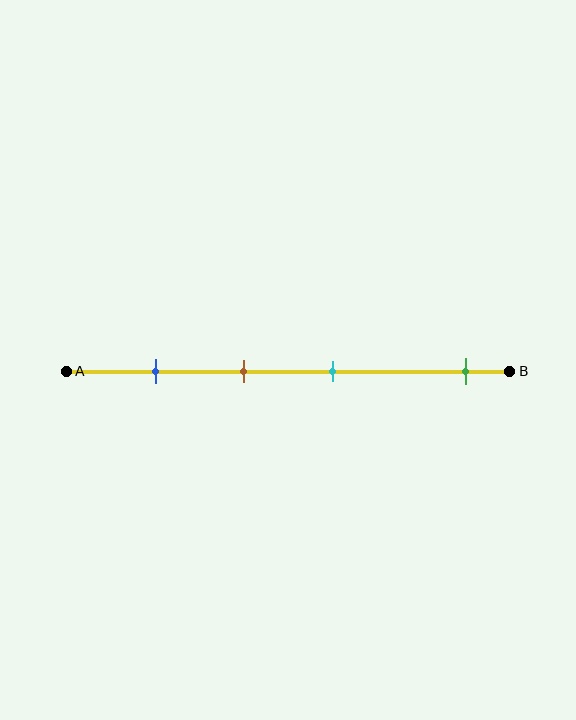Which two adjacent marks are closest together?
The brown and cyan marks are the closest adjacent pair.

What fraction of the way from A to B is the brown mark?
The brown mark is approximately 40% (0.4) of the way from A to B.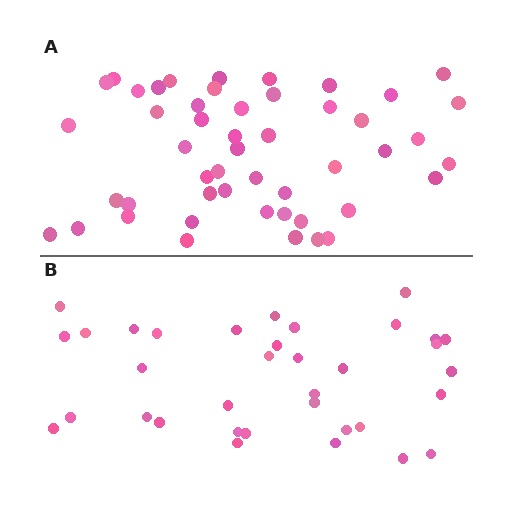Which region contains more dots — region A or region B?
Region A (the top region) has more dots.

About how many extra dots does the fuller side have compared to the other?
Region A has approximately 15 more dots than region B.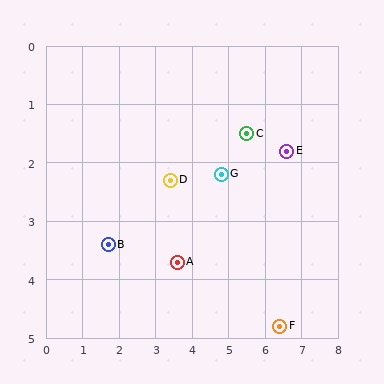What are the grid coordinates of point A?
Point A is at approximately (3.6, 3.7).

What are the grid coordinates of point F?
Point F is at approximately (6.4, 4.8).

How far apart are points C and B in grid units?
Points C and B are about 4.2 grid units apart.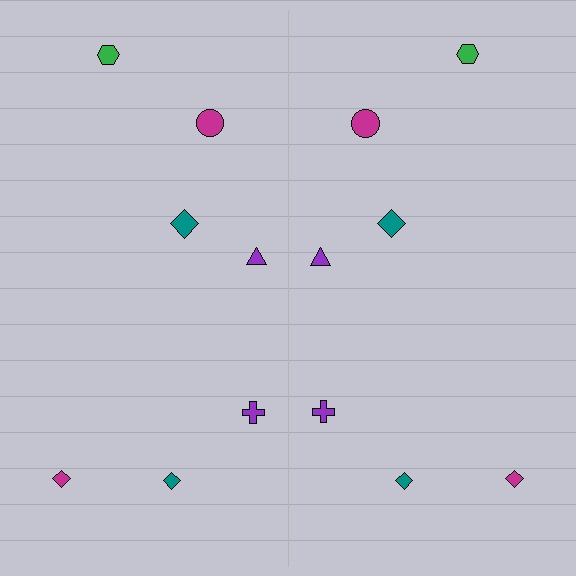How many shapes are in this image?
There are 14 shapes in this image.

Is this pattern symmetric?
Yes, this pattern has bilateral (reflection) symmetry.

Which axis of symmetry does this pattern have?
The pattern has a vertical axis of symmetry running through the center of the image.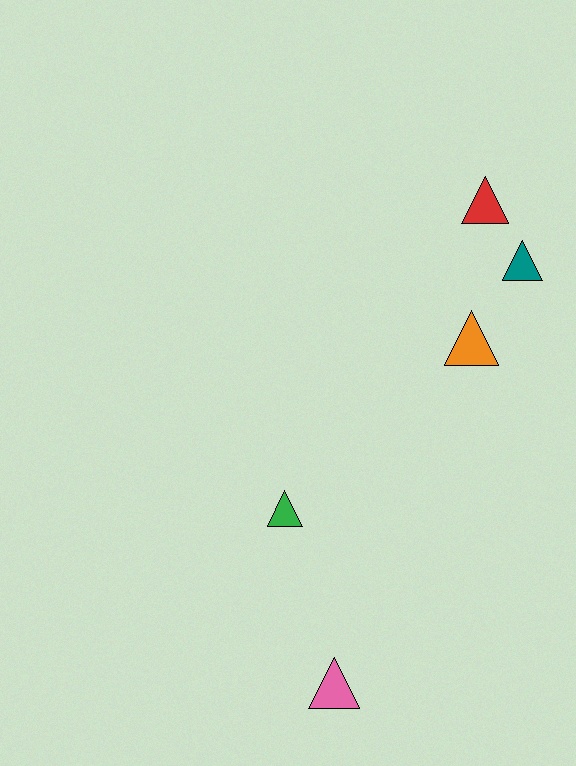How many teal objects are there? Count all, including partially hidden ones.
There is 1 teal object.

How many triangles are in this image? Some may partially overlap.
There are 5 triangles.